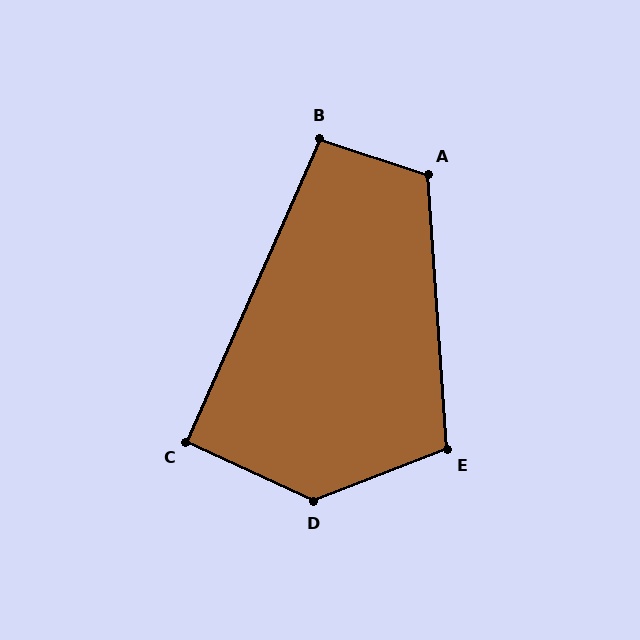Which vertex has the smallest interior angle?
C, at approximately 91 degrees.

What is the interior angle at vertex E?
Approximately 107 degrees (obtuse).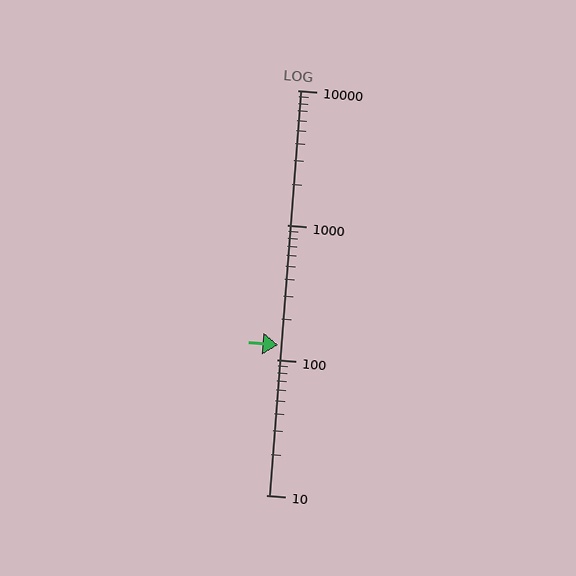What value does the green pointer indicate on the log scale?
The pointer indicates approximately 130.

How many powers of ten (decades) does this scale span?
The scale spans 3 decades, from 10 to 10000.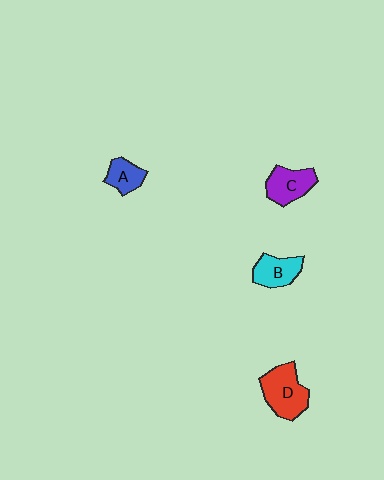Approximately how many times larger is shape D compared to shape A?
Approximately 1.9 times.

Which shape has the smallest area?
Shape A (blue).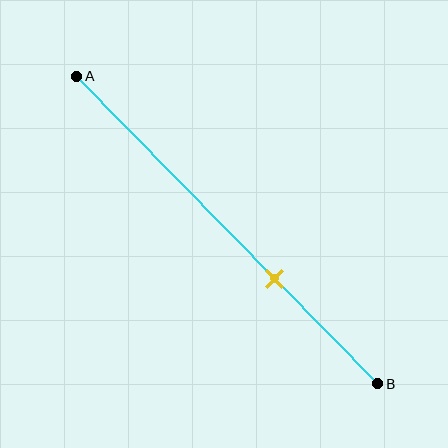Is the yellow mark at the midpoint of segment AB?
No, the mark is at about 65% from A, not at the 50% midpoint.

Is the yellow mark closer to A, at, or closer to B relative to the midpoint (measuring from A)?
The yellow mark is closer to point B than the midpoint of segment AB.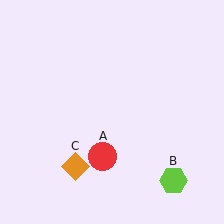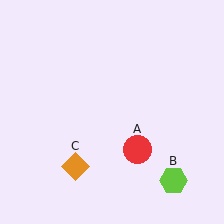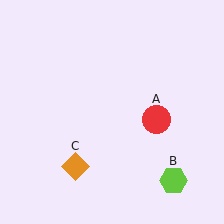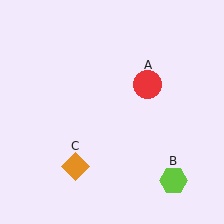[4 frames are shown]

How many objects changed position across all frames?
1 object changed position: red circle (object A).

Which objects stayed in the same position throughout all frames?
Lime hexagon (object B) and orange diamond (object C) remained stationary.